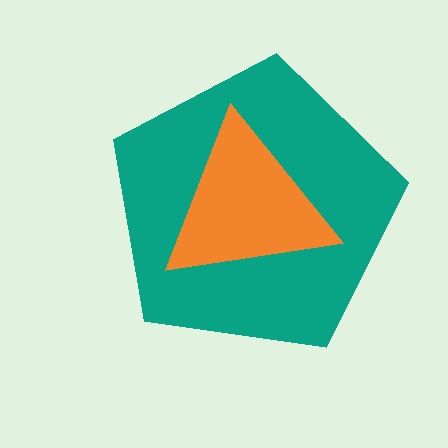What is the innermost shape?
The orange triangle.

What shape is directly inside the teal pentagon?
The orange triangle.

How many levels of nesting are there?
2.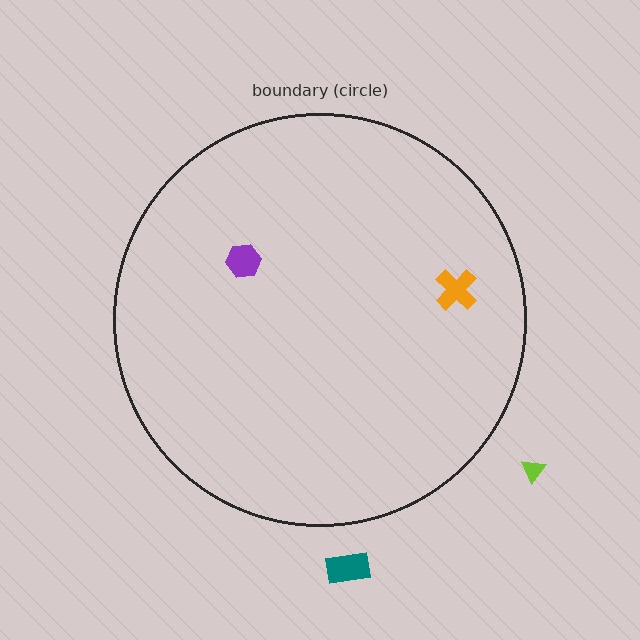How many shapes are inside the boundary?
2 inside, 2 outside.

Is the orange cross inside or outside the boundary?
Inside.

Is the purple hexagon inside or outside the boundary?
Inside.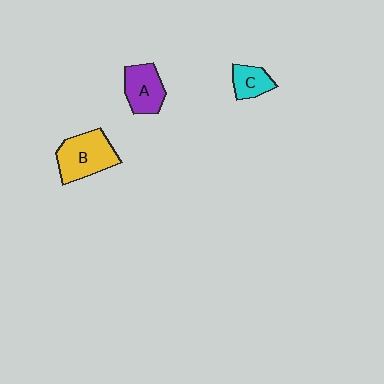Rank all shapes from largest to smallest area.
From largest to smallest: B (yellow), A (purple), C (cyan).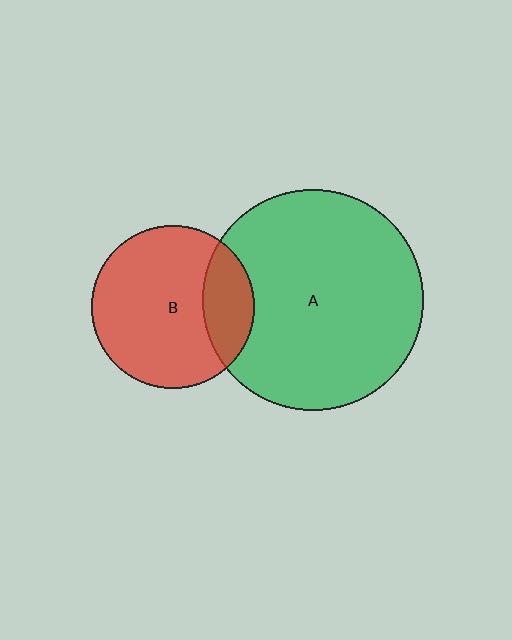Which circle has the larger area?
Circle A (green).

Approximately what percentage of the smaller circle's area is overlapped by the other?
Approximately 20%.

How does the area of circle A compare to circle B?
Approximately 1.8 times.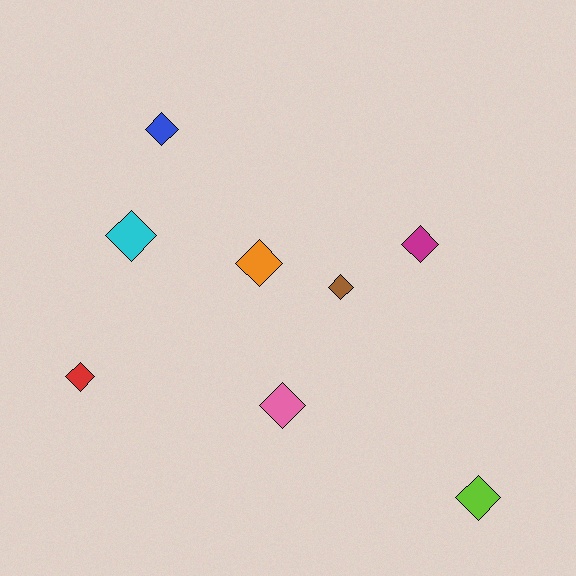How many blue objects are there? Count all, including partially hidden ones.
There is 1 blue object.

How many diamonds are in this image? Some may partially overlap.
There are 8 diamonds.